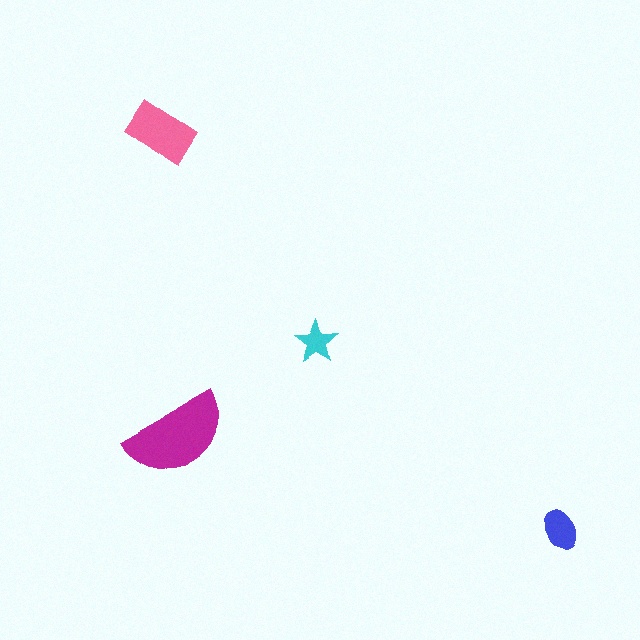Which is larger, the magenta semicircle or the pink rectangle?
The magenta semicircle.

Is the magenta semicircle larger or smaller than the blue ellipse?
Larger.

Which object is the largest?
The magenta semicircle.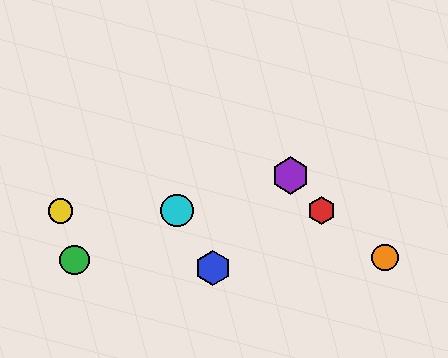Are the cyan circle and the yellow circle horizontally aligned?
Yes, both are at y≈211.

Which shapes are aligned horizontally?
The red hexagon, the yellow circle, the cyan circle are aligned horizontally.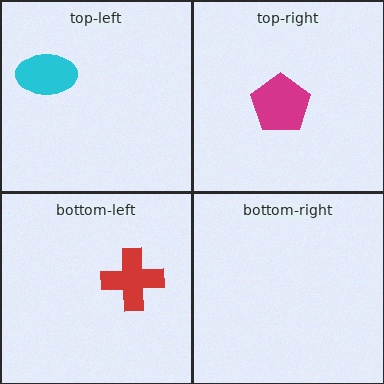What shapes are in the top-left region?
The cyan ellipse.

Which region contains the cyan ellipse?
The top-left region.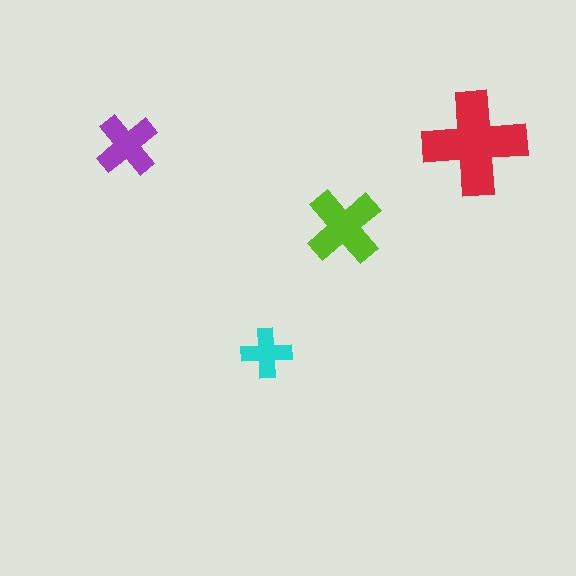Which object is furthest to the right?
The red cross is rightmost.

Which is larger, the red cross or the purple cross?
The red one.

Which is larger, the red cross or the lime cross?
The red one.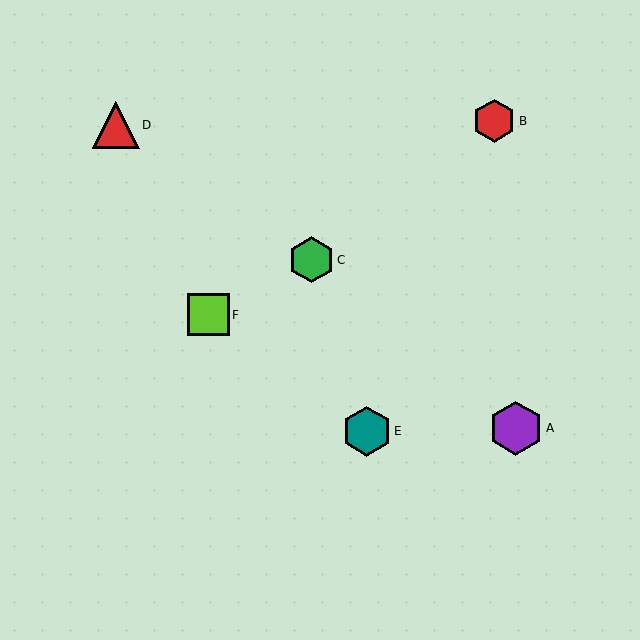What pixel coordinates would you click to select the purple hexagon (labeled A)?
Click at (516, 428) to select the purple hexagon A.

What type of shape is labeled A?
Shape A is a purple hexagon.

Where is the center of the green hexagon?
The center of the green hexagon is at (311, 260).